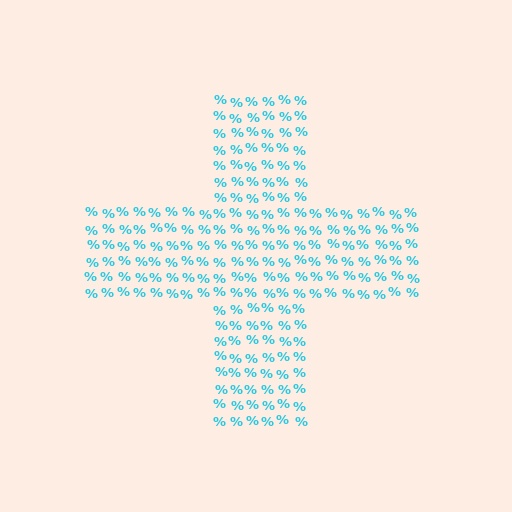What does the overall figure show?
The overall figure shows a cross.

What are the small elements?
The small elements are percent signs.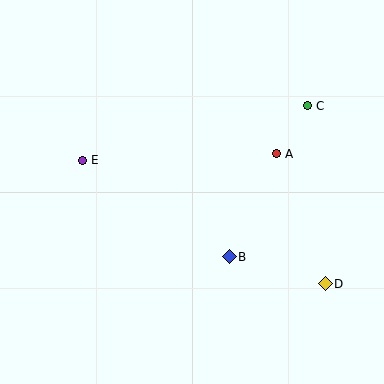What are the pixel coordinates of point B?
Point B is at (229, 257).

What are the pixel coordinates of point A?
Point A is at (276, 154).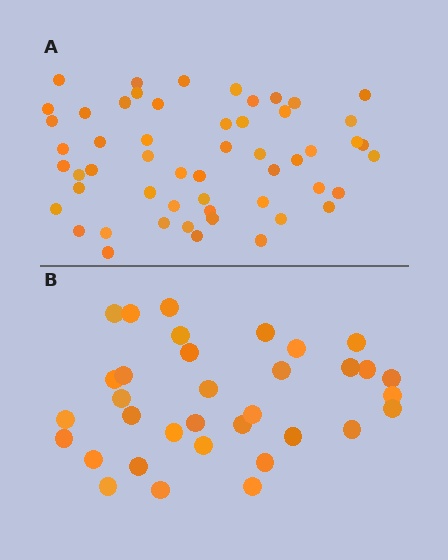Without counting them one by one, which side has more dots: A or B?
Region A (the top region) has more dots.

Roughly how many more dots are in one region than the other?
Region A has approximately 20 more dots than region B.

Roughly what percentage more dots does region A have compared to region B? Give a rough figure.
About 60% more.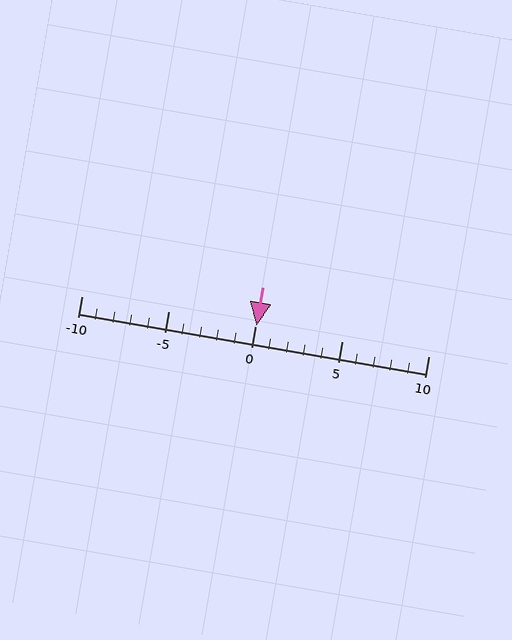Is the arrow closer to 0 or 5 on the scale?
The arrow is closer to 0.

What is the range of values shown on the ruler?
The ruler shows values from -10 to 10.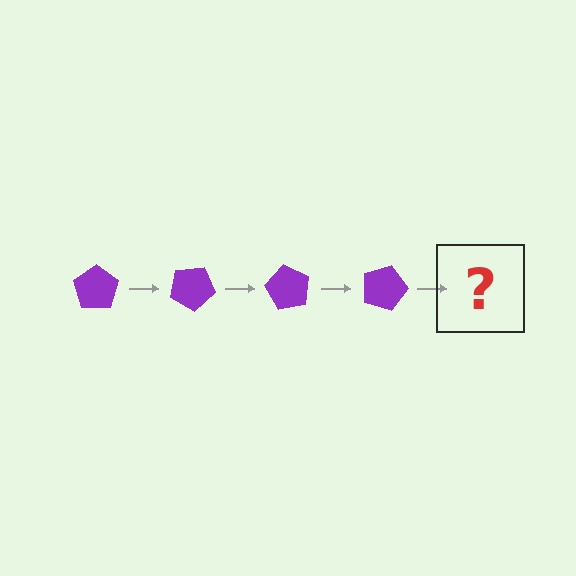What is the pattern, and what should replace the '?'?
The pattern is that the pentagon rotates 30 degrees each step. The '?' should be a purple pentagon rotated 120 degrees.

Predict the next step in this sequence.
The next step is a purple pentagon rotated 120 degrees.